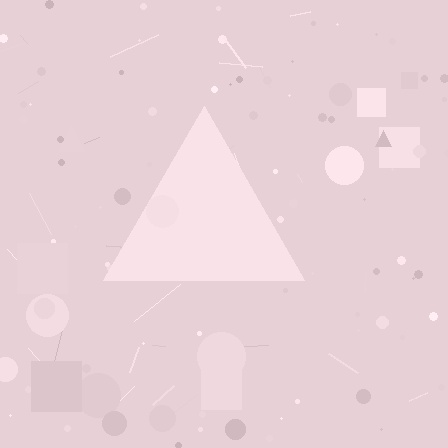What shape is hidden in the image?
A triangle is hidden in the image.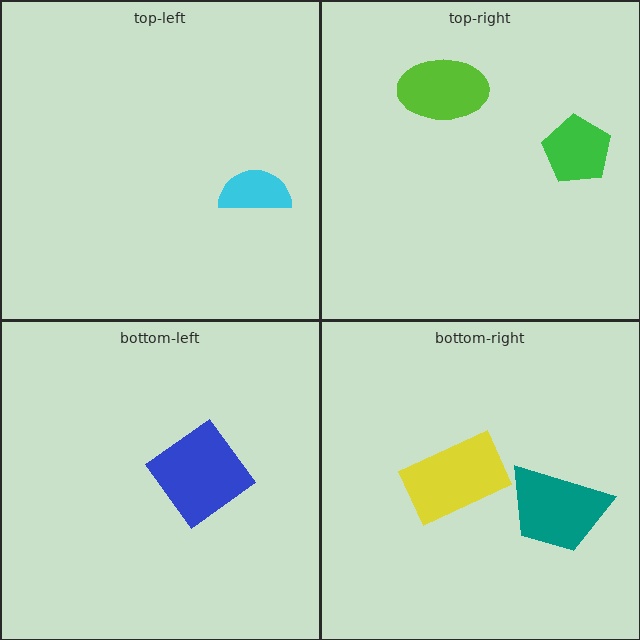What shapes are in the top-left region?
The cyan semicircle.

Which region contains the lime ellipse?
The top-right region.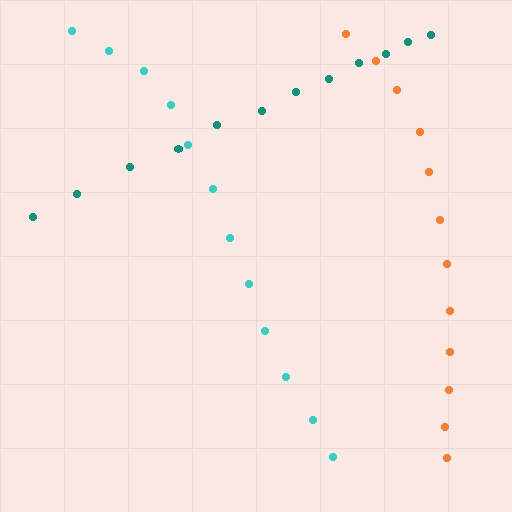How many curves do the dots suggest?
There are 3 distinct paths.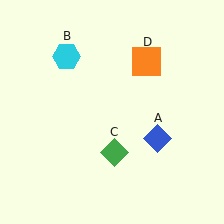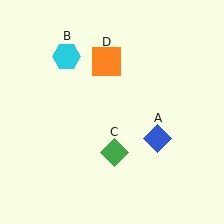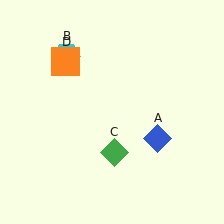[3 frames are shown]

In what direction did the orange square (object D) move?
The orange square (object D) moved left.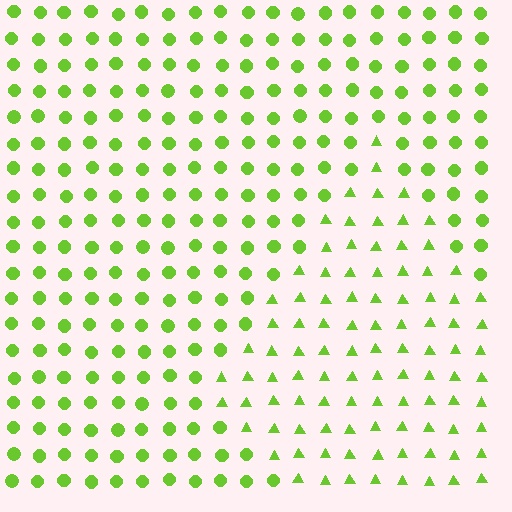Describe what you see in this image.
The image is filled with small lime elements arranged in a uniform grid. A diamond-shaped region contains triangles, while the surrounding area contains circles. The boundary is defined purely by the change in element shape.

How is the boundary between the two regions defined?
The boundary is defined by a change in element shape: triangles inside vs. circles outside. All elements share the same color and spacing.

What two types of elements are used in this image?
The image uses triangles inside the diamond region and circles outside it.